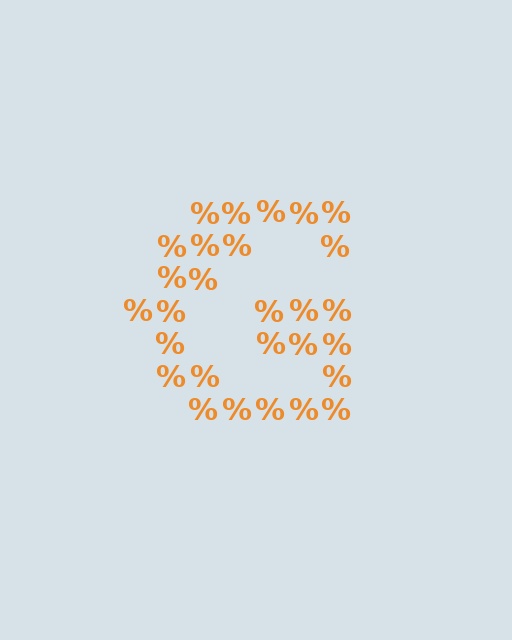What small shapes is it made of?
It is made of small percent signs.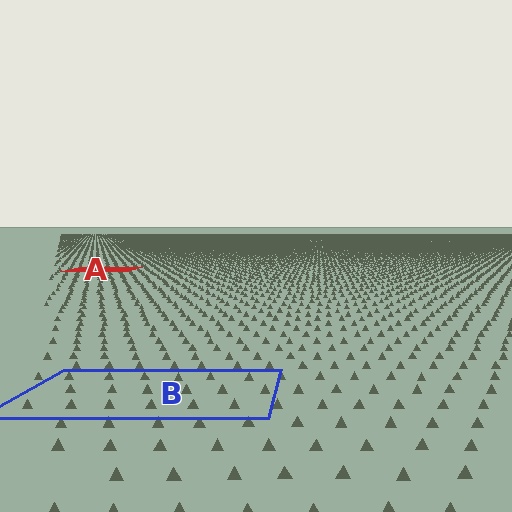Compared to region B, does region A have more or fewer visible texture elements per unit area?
Region A has more texture elements per unit area — they are packed more densely because it is farther away.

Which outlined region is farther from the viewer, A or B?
Region A is farther from the viewer — the texture elements inside it appear smaller and more densely packed.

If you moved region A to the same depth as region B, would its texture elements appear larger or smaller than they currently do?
They would appear larger. At a closer depth, the same texture elements are projected at a bigger on-screen size.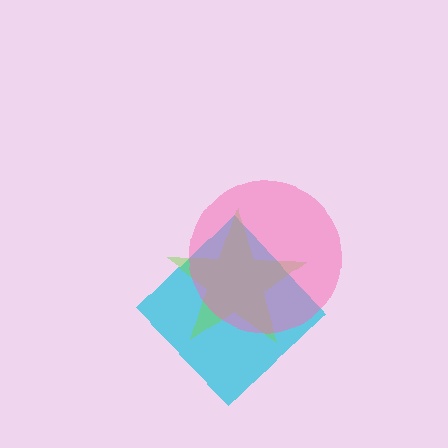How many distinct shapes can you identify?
There are 3 distinct shapes: a cyan diamond, a lime star, a pink circle.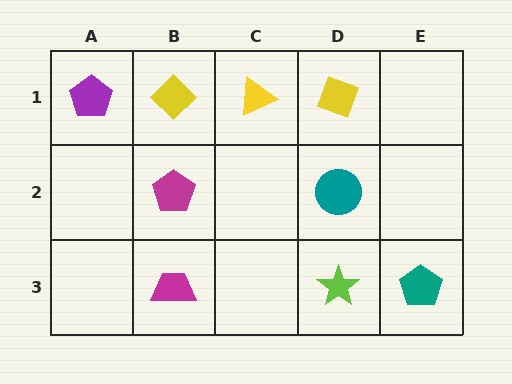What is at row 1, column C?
A yellow triangle.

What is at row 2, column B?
A magenta pentagon.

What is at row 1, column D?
A yellow diamond.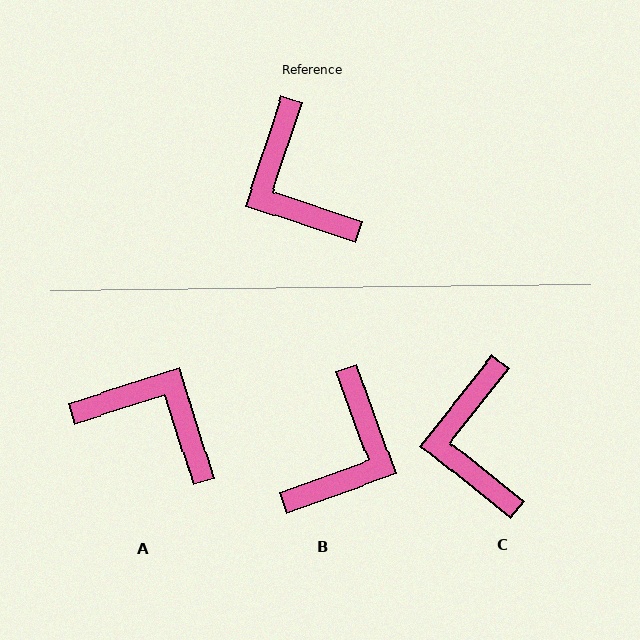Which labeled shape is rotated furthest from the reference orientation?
A, about 144 degrees away.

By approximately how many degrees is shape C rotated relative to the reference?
Approximately 21 degrees clockwise.